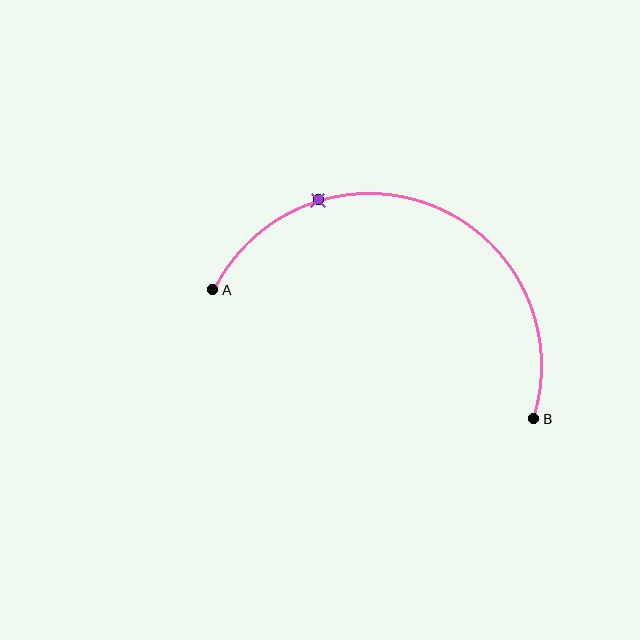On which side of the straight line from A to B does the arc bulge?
The arc bulges above the straight line connecting A and B.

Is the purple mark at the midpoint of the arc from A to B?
No. The purple mark lies on the arc but is closer to endpoint A. The arc midpoint would be at the point on the curve equidistant along the arc from both A and B.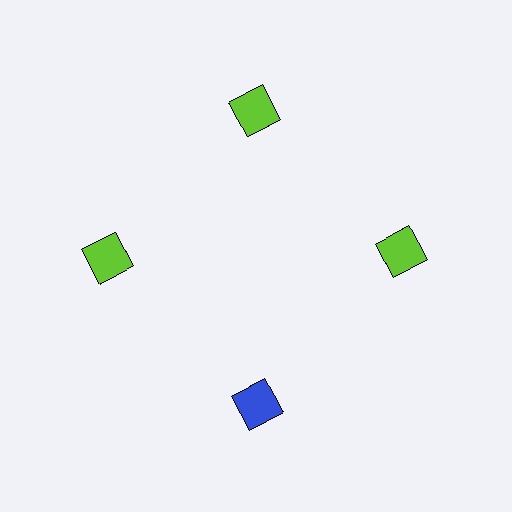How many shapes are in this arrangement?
There are 4 shapes arranged in a ring pattern.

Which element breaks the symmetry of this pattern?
The blue square at roughly the 6 o'clock position breaks the symmetry. All other shapes are lime squares.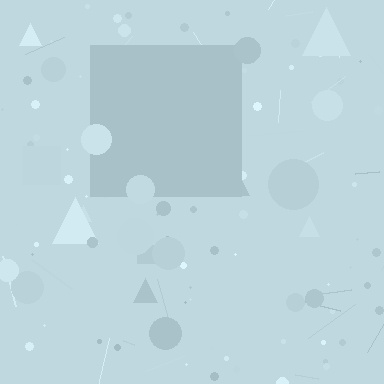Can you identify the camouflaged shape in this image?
The camouflaged shape is a square.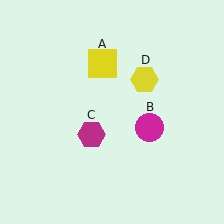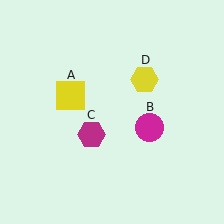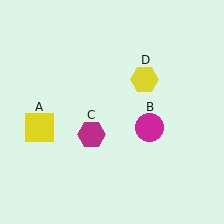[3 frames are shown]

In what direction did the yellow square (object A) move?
The yellow square (object A) moved down and to the left.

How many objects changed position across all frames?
1 object changed position: yellow square (object A).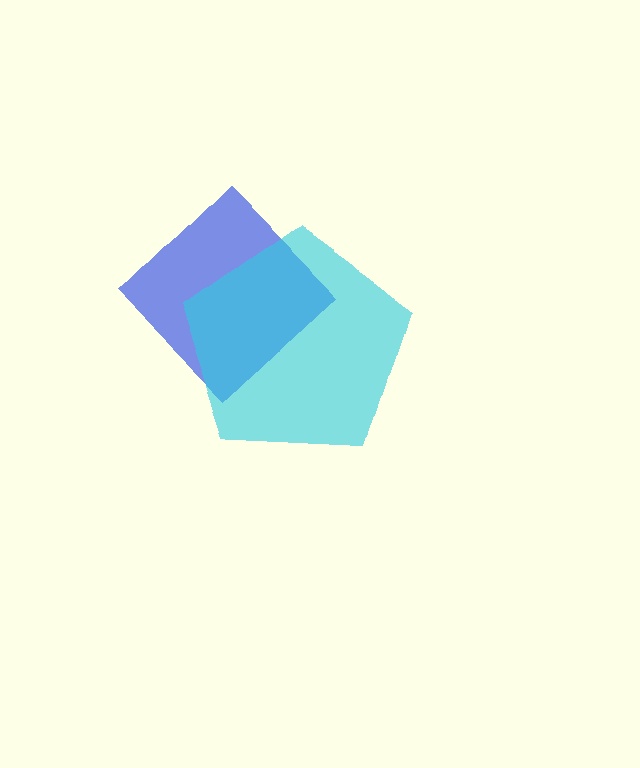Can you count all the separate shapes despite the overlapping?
Yes, there are 2 separate shapes.